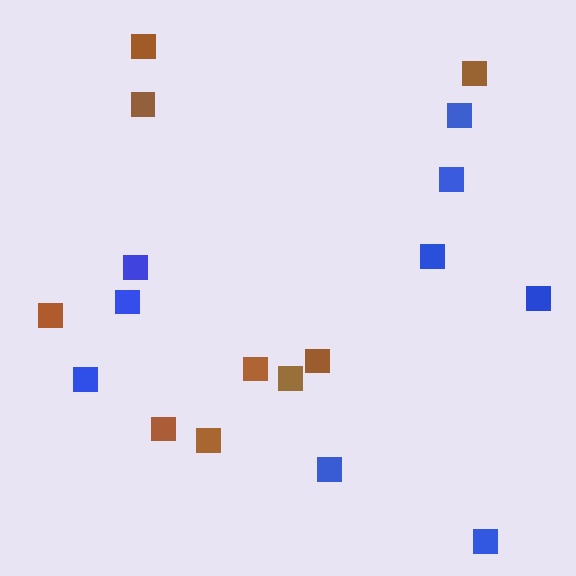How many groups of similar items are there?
There are 2 groups: one group of blue squares (9) and one group of brown squares (9).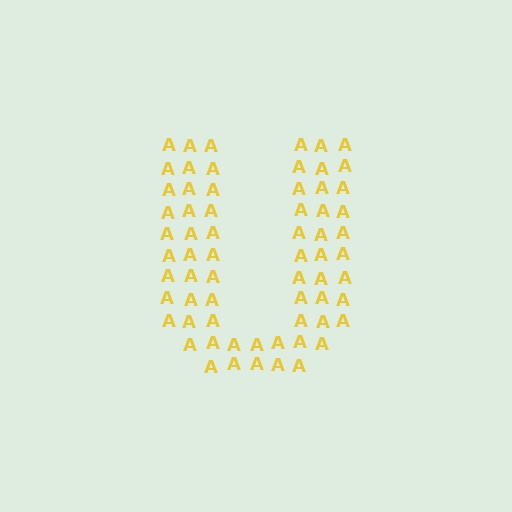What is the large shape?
The large shape is the letter U.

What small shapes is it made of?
It is made of small letter A's.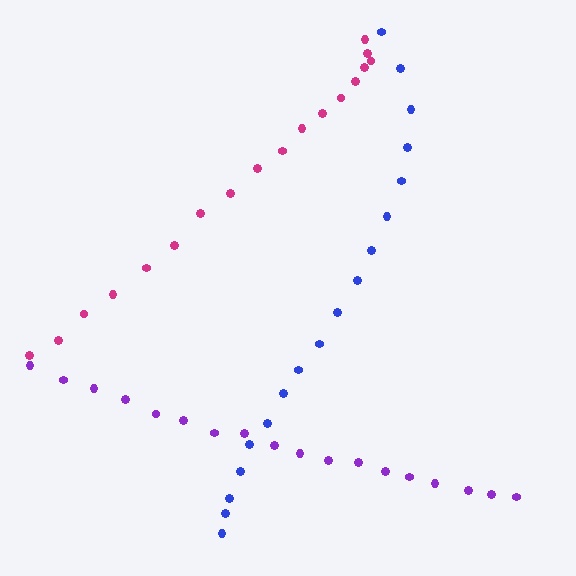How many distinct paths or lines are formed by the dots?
There are 3 distinct paths.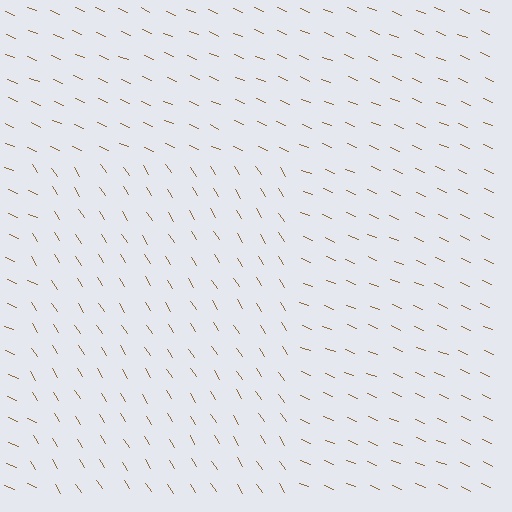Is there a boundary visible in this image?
Yes, there is a texture boundary formed by a change in line orientation.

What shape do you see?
I see a rectangle.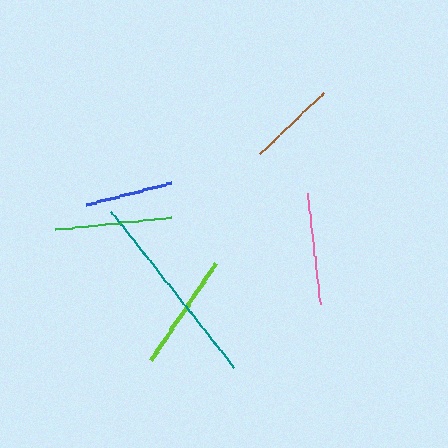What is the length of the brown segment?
The brown segment is approximately 90 pixels long.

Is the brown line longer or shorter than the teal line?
The teal line is longer than the brown line.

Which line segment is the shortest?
The blue line is the shortest at approximately 88 pixels.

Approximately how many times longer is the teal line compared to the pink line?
The teal line is approximately 1.8 times the length of the pink line.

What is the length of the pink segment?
The pink segment is approximately 112 pixels long.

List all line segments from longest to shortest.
From longest to shortest: teal, lime, green, pink, brown, blue.